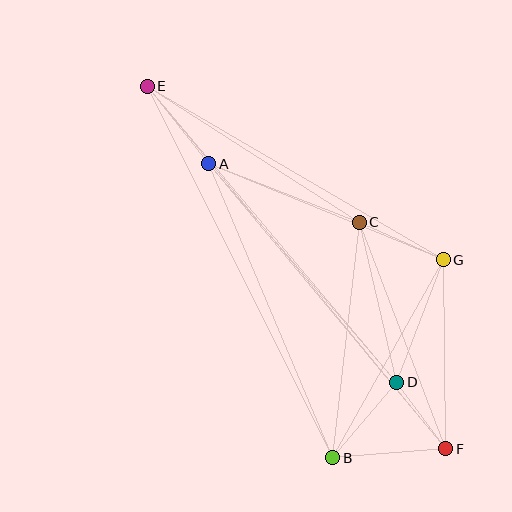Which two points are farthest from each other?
Points E and F are farthest from each other.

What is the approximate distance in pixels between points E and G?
The distance between E and G is approximately 343 pixels.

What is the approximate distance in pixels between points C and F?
The distance between C and F is approximately 243 pixels.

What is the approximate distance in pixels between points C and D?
The distance between C and D is approximately 164 pixels.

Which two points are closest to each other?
Points D and F are closest to each other.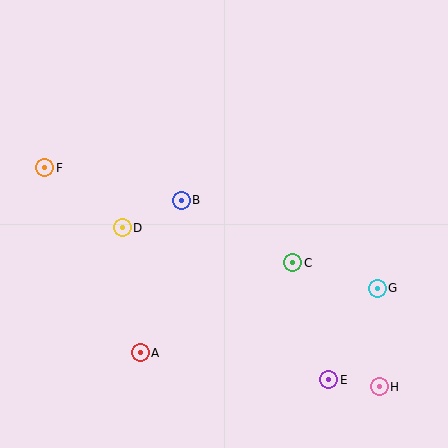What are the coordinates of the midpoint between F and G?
The midpoint between F and G is at (211, 228).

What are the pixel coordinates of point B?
Point B is at (181, 200).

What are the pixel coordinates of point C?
Point C is at (293, 263).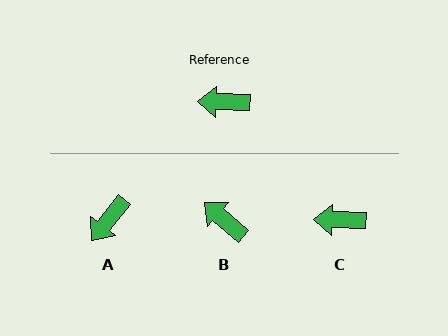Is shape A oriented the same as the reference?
No, it is off by about 52 degrees.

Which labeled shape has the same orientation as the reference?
C.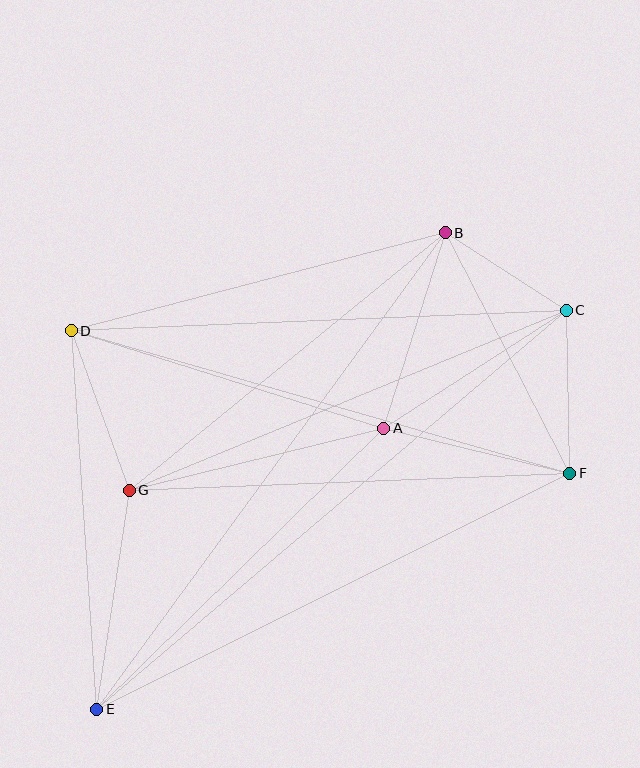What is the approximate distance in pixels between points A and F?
The distance between A and F is approximately 191 pixels.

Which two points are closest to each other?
Points B and C are closest to each other.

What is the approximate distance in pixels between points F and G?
The distance between F and G is approximately 441 pixels.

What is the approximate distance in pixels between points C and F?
The distance between C and F is approximately 163 pixels.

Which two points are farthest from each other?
Points C and E are farthest from each other.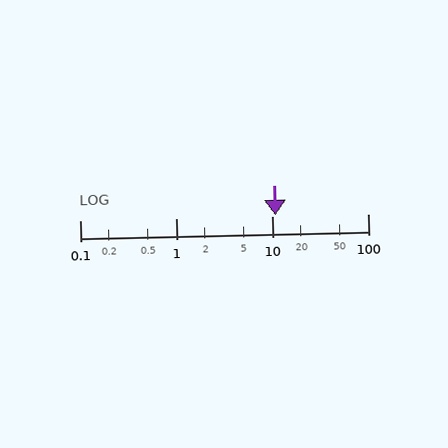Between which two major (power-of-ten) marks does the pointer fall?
The pointer is between 10 and 100.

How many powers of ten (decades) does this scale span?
The scale spans 3 decades, from 0.1 to 100.